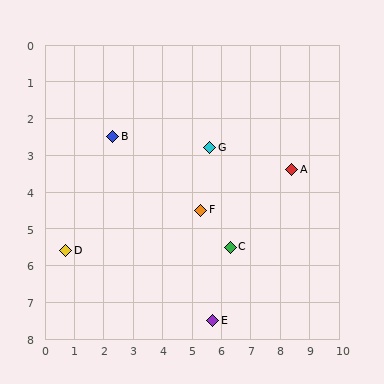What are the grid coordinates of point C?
Point C is at approximately (6.3, 5.5).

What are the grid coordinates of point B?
Point B is at approximately (2.3, 2.5).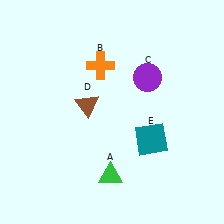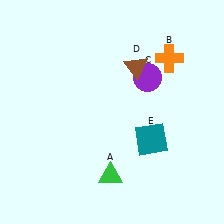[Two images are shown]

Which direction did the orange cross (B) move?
The orange cross (B) moved right.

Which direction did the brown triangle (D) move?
The brown triangle (D) moved right.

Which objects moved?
The objects that moved are: the orange cross (B), the brown triangle (D).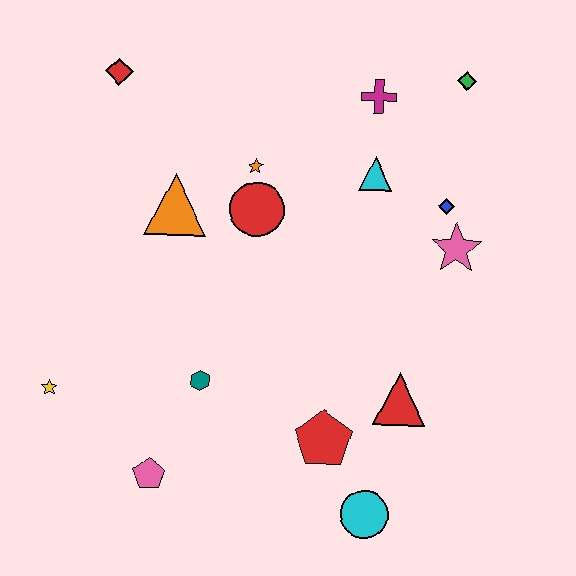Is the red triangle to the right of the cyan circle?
Yes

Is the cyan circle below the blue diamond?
Yes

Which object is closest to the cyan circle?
The red pentagon is closest to the cyan circle.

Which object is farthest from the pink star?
The yellow star is farthest from the pink star.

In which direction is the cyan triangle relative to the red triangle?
The cyan triangle is above the red triangle.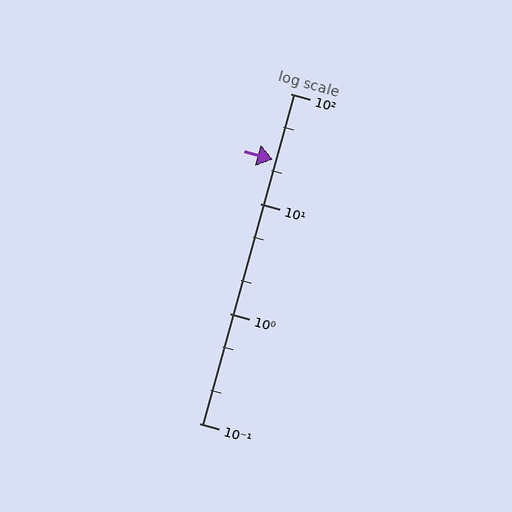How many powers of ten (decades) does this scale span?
The scale spans 3 decades, from 0.1 to 100.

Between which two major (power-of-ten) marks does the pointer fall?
The pointer is between 10 and 100.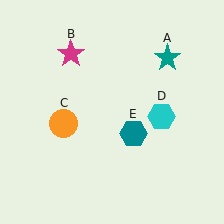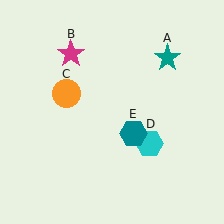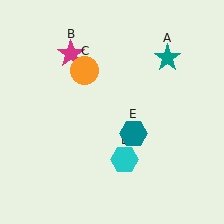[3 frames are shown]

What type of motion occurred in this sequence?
The orange circle (object C), cyan hexagon (object D) rotated clockwise around the center of the scene.